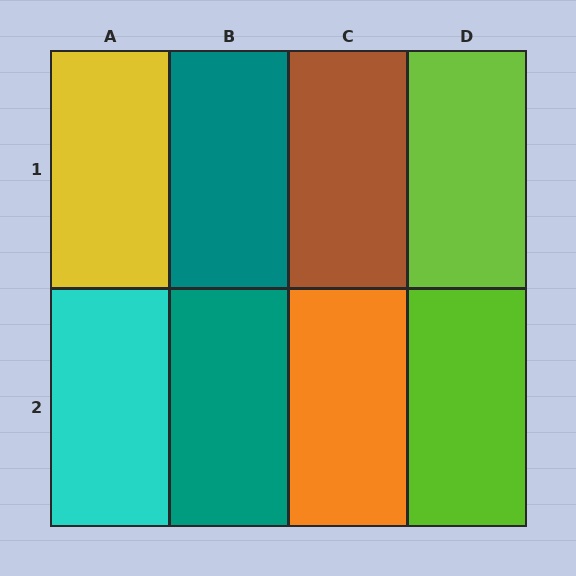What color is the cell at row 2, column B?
Teal.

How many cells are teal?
2 cells are teal.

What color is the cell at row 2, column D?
Lime.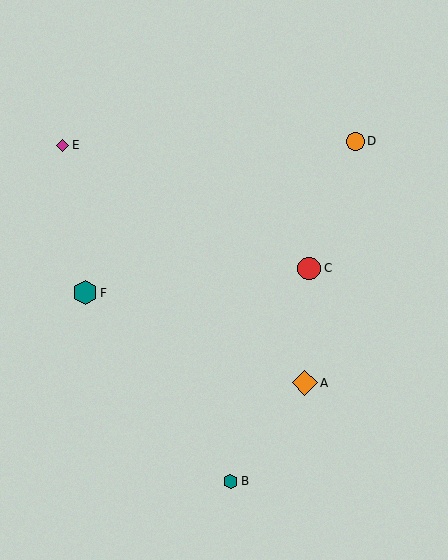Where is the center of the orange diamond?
The center of the orange diamond is at (305, 383).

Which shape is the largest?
The orange diamond (labeled A) is the largest.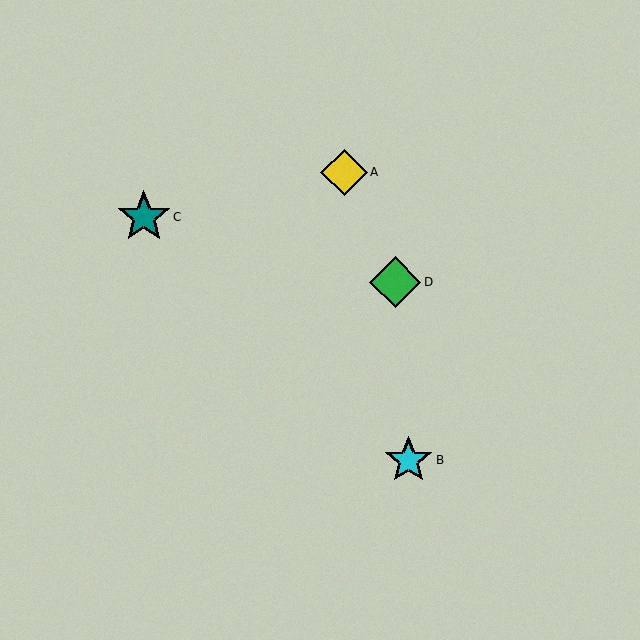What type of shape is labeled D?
Shape D is a green diamond.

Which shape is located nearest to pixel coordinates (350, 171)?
The yellow diamond (labeled A) at (344, 172) is nearest to that location.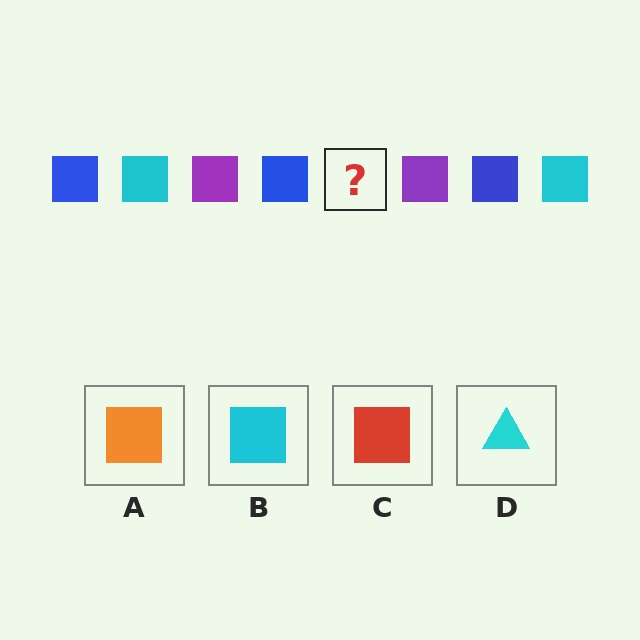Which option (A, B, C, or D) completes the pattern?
B.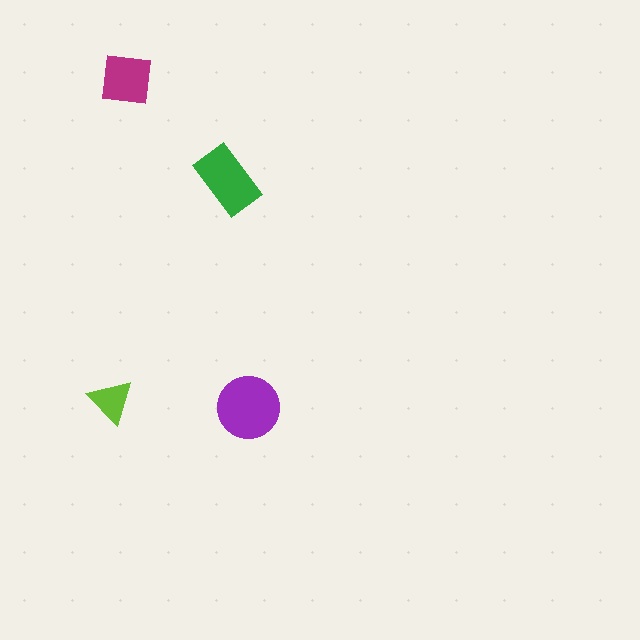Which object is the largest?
The purple circle.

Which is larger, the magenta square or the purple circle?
The purple circle.